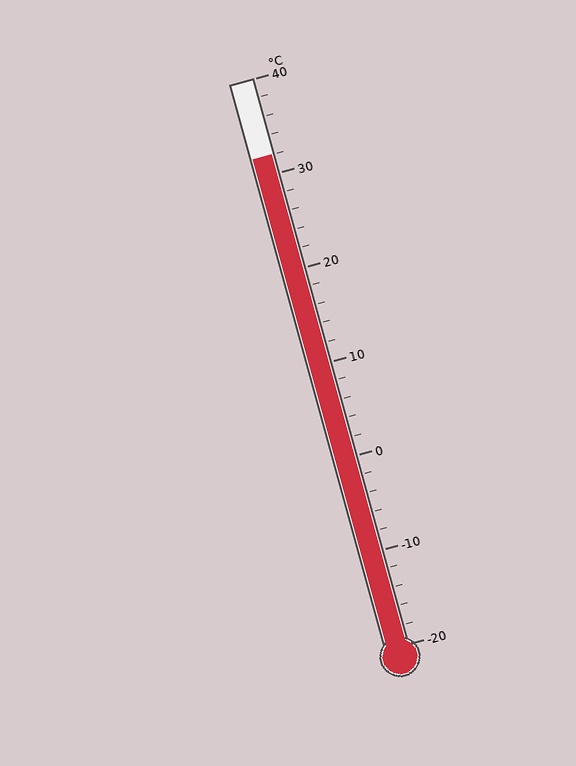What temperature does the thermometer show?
The thermometer shows approximately 32°C.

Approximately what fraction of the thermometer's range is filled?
The thermometer is filled to approximately 85% of its range.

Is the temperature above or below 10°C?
The temperature is above 10°C.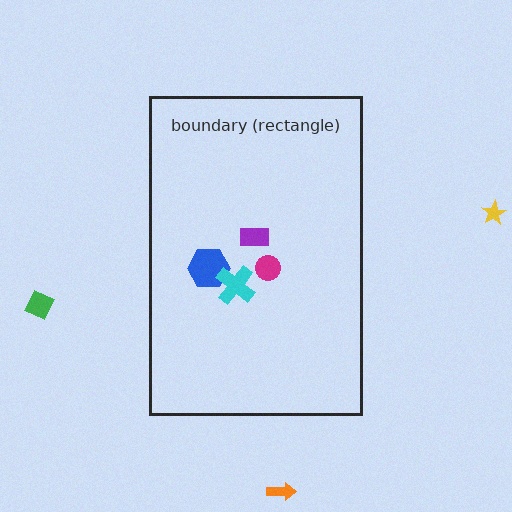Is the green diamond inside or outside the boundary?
Outside.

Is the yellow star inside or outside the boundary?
Outside.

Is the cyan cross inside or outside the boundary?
Inside.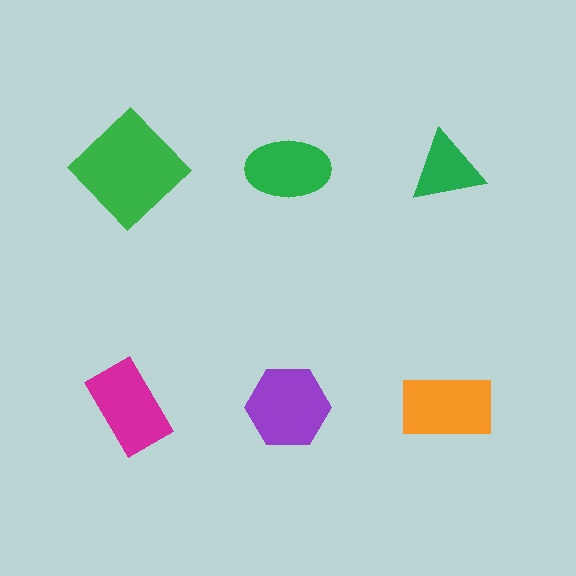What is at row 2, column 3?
An orange rectangle.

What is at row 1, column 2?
A green ellipse.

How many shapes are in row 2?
3 shapes.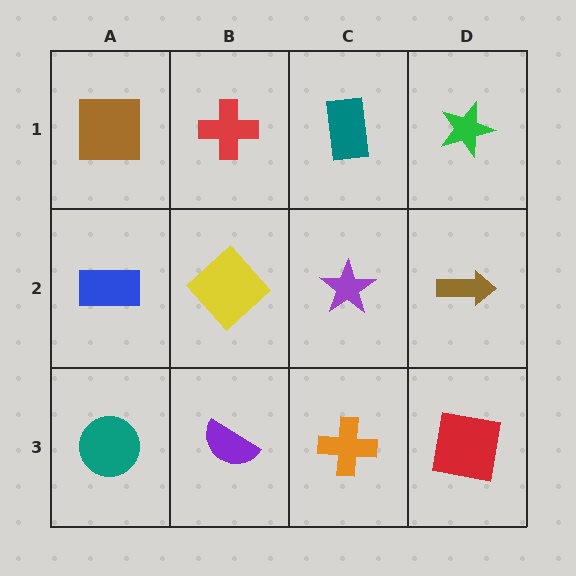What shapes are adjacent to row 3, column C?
A purple star (row 2, column C), a purple semicircle (row 3, column B), a red square (row 3, column D).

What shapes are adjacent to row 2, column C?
A teal rectangle (row 1, column C), an orange cross (row 3, column C), a yellow diamond (row 2, column B), a brown arrow (row 2, column D).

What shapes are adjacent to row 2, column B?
A red cross (row 1, column B), a purple semicircle (row 3, column B), a blue rectangle (row 2, column A), a purple star (row 2, column C).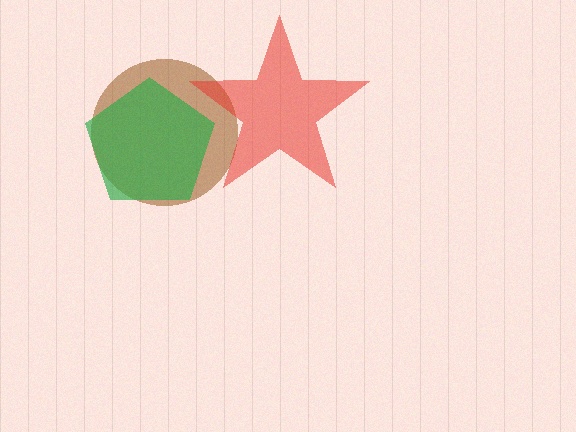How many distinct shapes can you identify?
There are 3 distinct shapes: a brown circle, a red star, a green pentagon.